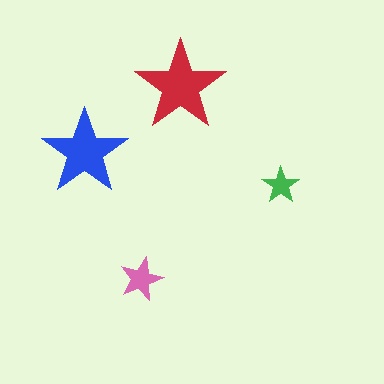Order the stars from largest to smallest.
the red one, the blue one, the pink one, the green one.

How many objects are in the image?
There are 4 objects in the image.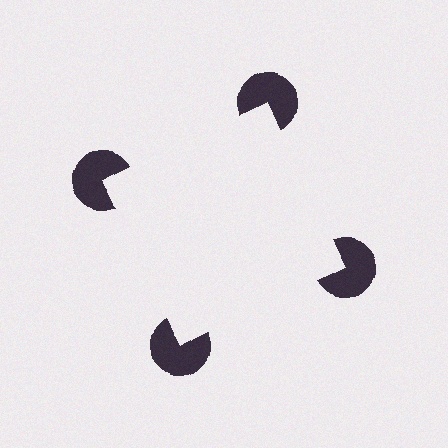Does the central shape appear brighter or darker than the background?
It typically appears slightly brighter than the background, even though no actual brightness change is drawn.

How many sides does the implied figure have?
4 sides.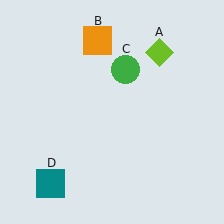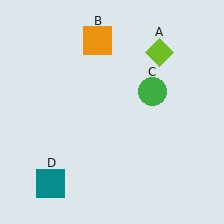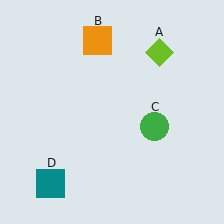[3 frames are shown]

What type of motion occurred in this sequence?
The green circle (object C) rotated clockwise around the center of the scene.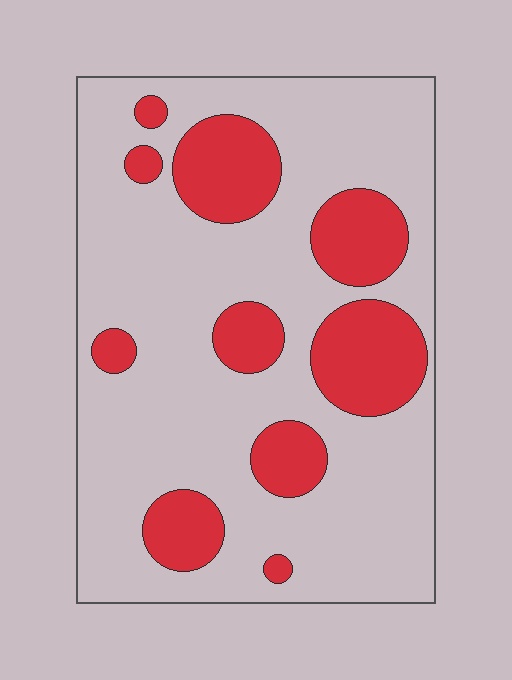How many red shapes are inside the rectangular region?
10.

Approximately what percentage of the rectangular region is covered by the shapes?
Approximately 25%.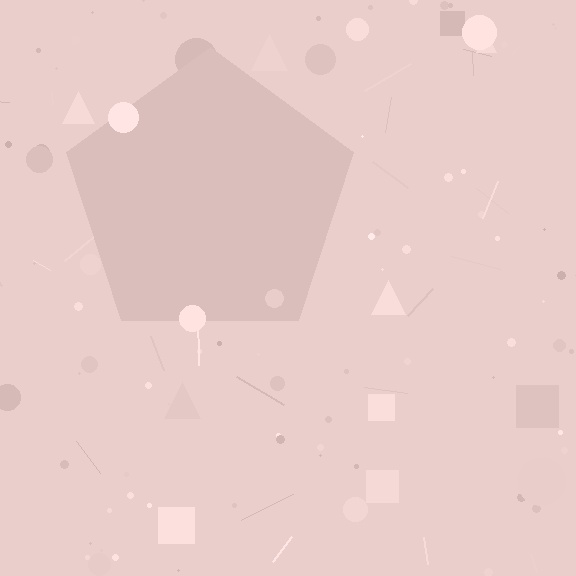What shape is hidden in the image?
A pentagon is hidden in the image.